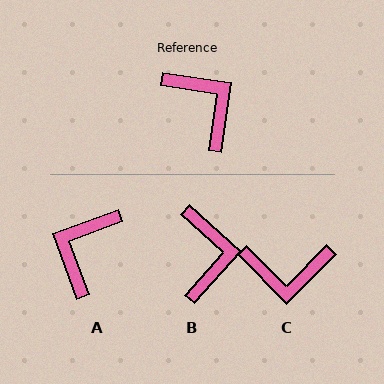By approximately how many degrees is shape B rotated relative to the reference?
Approximately 33 degrees clockwise.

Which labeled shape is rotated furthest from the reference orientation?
C, about 126 degrees away.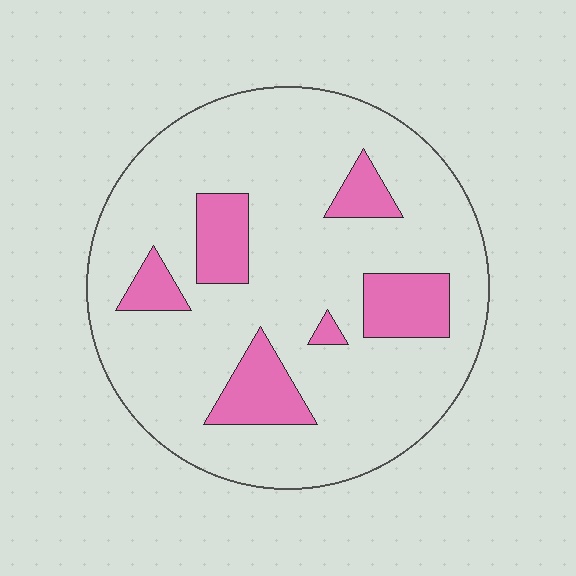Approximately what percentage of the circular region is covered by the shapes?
Approximately 20%.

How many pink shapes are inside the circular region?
6.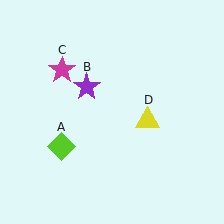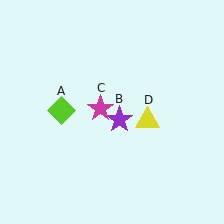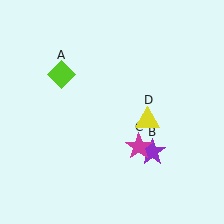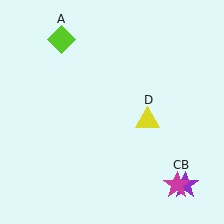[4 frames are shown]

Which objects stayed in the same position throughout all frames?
Yellow triangle (object D) remained stationary.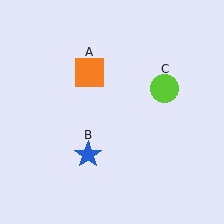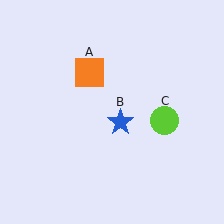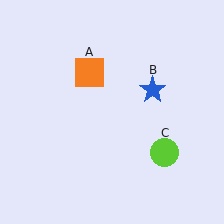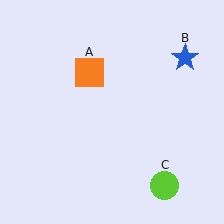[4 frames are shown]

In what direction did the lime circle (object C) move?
The lime circle (object C) moved down.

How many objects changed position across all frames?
2 objects changed position: blue star (object B), lime circle (object C).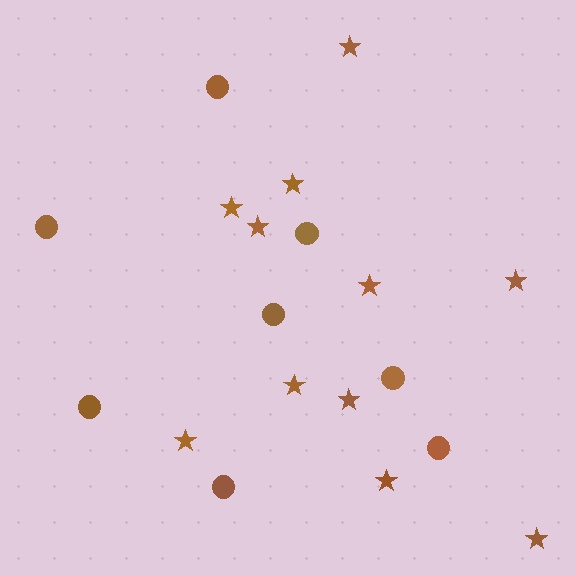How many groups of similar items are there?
There are 2 groups: one group of circles (8) and one group of stars (11).